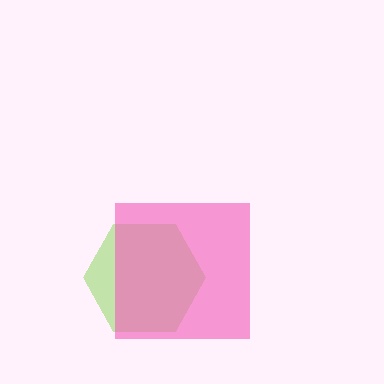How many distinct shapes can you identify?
There are 2 distinct shapes: a lime hexagon, a pink square.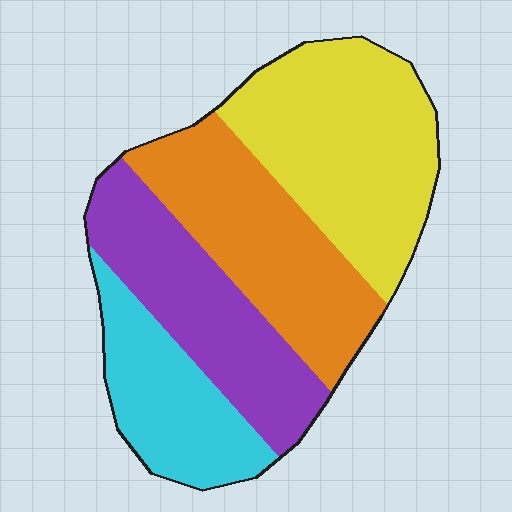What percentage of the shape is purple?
Purple covers about 25% of the shape.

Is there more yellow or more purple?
Yellow.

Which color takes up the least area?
Cyan, at roughly 20%.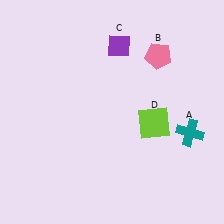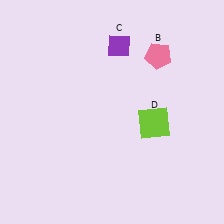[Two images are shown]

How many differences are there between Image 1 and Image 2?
There is 1 difference between the two images.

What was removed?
The teal cross (A) was removed in Image 2.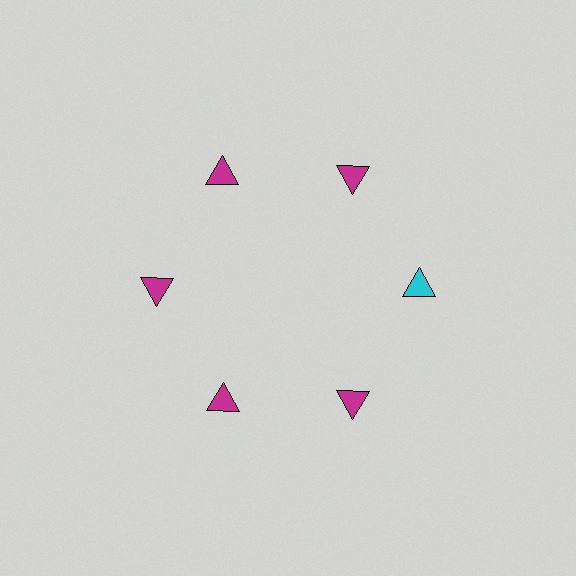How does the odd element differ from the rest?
It has a different color: cyan instead of magenta.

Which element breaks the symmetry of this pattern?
The cyan triangle at roughly the 3 o'clock position breaks the symmetry. All other shapes are magenta triangles.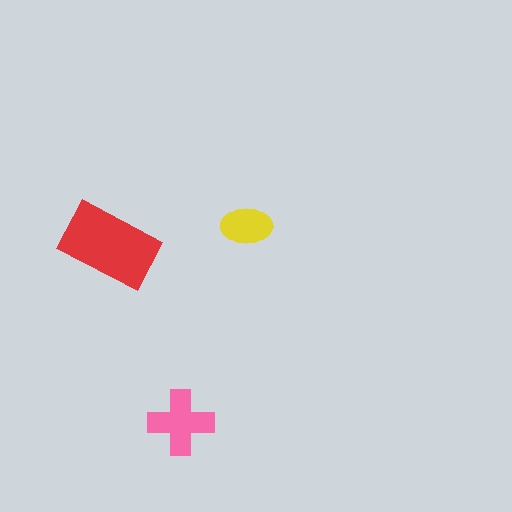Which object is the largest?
The red rectangle.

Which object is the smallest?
The yellow ellipse.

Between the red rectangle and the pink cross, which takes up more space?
The red rectangle.